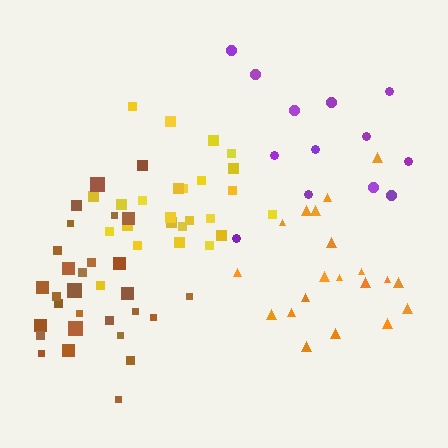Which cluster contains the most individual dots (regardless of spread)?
Brown (30).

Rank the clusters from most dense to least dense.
orange, yellow, brown, purple.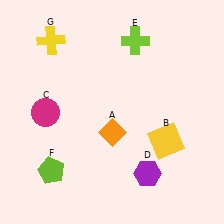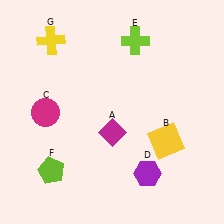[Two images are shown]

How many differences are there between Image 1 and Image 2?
There is 1 difference between the two images.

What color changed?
The diamond (A) changed from orange in Image 1 to magenta in Image 2.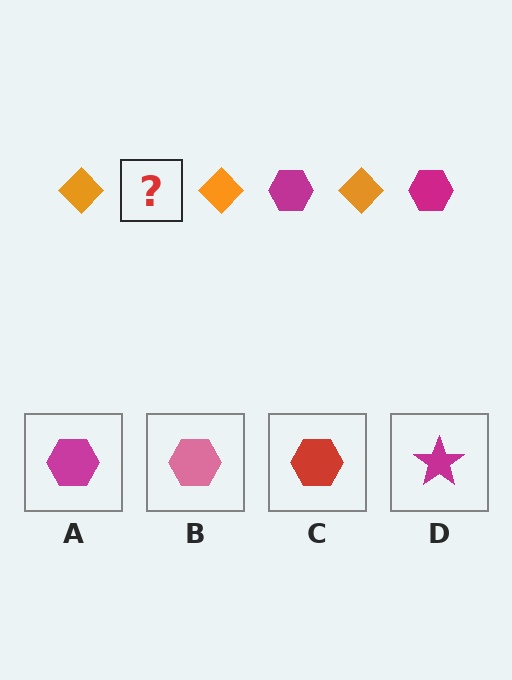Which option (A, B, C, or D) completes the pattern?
A.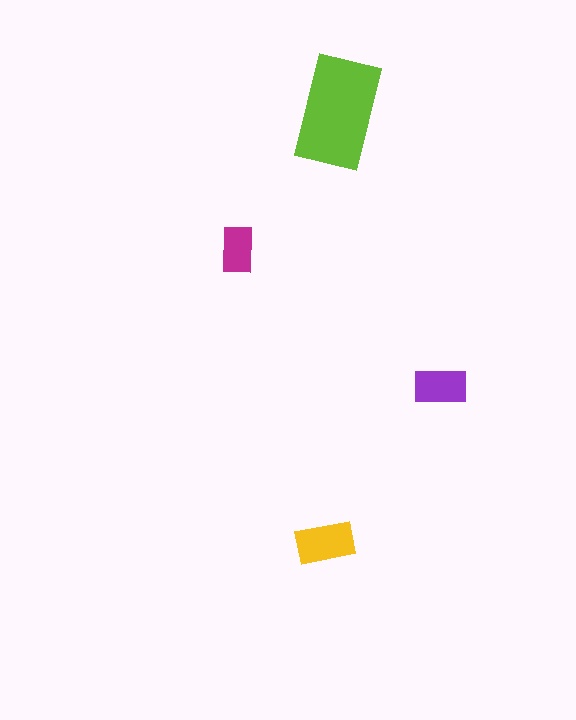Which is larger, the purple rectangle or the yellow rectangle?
The yellow one.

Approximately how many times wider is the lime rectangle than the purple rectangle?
About 2 times wider.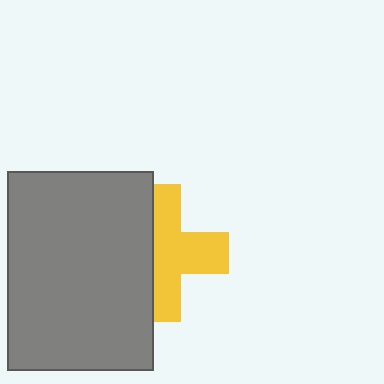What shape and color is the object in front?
The object in front is a gray rectangle.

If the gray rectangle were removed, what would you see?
You would see the complete yellow cross.